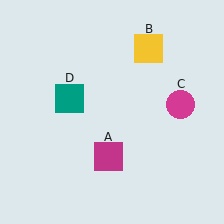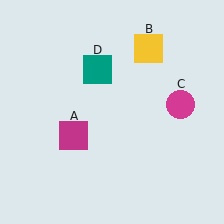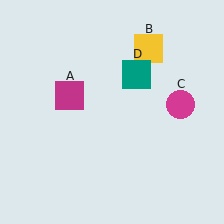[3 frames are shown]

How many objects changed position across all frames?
2 objects changed position: magenta square (object A), teal square (object D).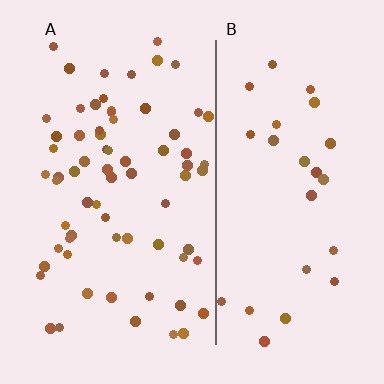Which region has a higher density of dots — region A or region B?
A (the left).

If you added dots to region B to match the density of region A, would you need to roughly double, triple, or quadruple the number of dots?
Approximately triple.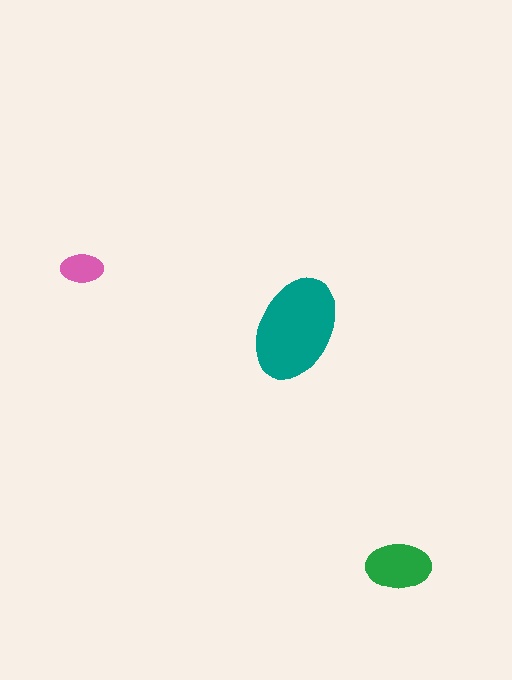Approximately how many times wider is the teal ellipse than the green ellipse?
About 1.5 times wider.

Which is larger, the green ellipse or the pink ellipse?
The green one.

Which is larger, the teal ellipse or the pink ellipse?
The teal one.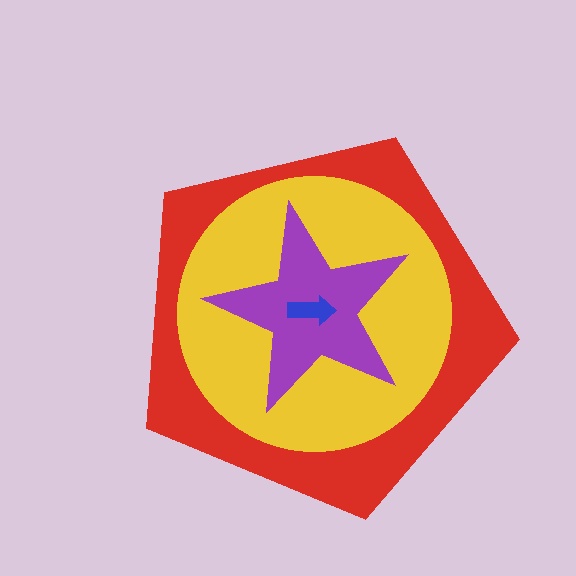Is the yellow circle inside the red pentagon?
Yes.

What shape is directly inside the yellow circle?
The purple star.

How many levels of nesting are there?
4.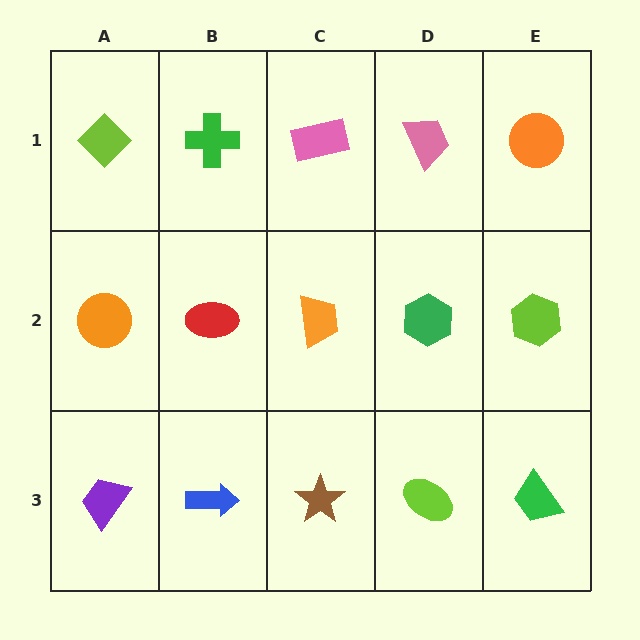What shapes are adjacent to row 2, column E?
An orange circle (row 1, column E), a green trapezoid (row 3, column E), a green hexagon (row 2, column D).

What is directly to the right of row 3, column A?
A blue arrow.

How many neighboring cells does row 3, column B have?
3.